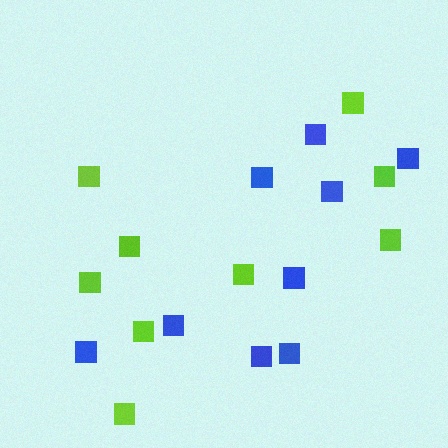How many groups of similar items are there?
There are 2 groups: one group of lime squares (9) and one group of blue squares (9).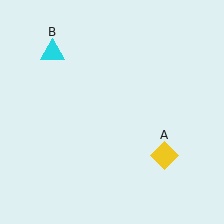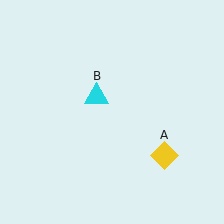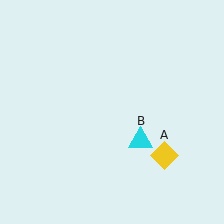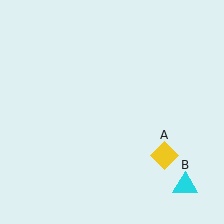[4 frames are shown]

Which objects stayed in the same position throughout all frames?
Yellow diamond (object A) remained stationary.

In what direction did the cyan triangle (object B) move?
The cyan triangle (object B) moved down and to the right.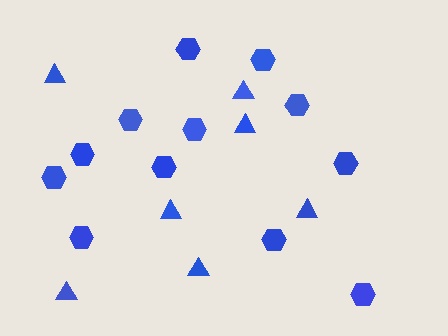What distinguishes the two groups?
There are 2 groups: one group of hexagons (12) and one group of triangles (7).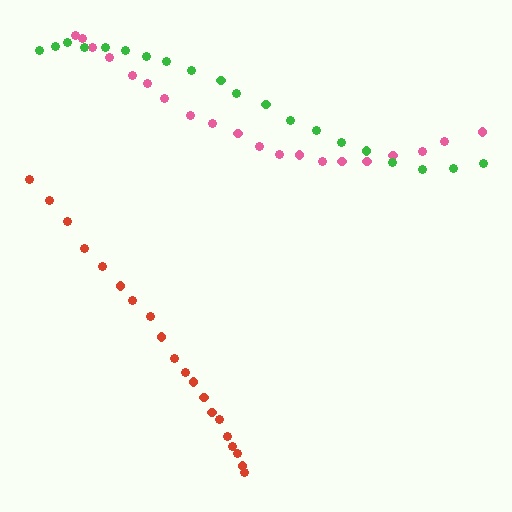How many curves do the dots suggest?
There are 3 distinct paths.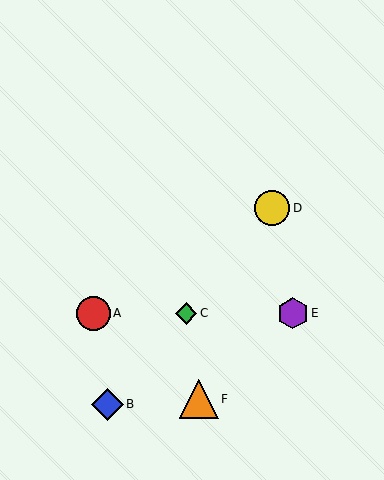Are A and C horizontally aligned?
Yes, both are at y≈313.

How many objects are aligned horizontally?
3 objects (A, C, E) are aligned horizontally.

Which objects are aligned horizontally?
Objects A, C, E are aligned horizontally.